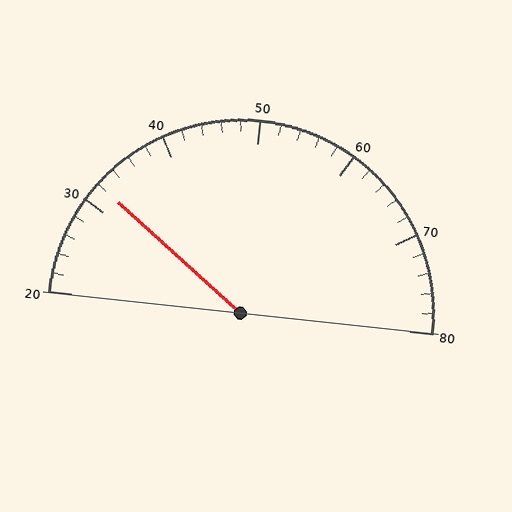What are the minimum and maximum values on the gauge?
The gauge ranges from 20 to 80.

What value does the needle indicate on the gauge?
The needle indicates approximately 32.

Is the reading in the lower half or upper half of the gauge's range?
The reading is in the lower half of the range (20 to 80).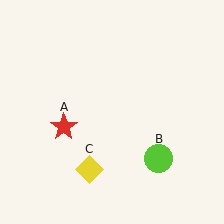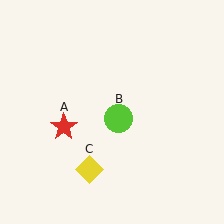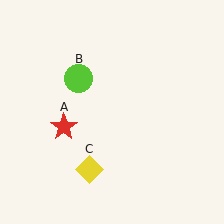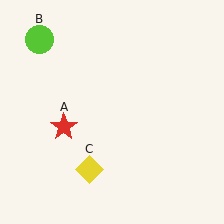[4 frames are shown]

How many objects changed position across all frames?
1 object changed position: lime circle (object B).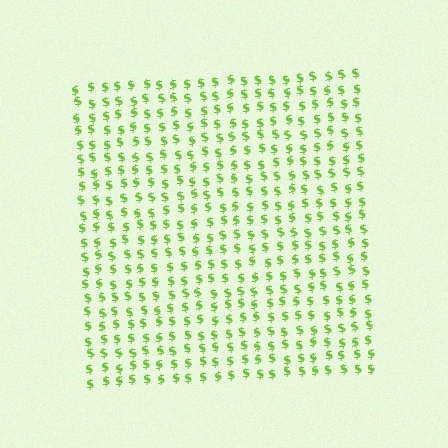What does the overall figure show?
The overall figure shows a square.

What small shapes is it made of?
It is made of small dollar signs.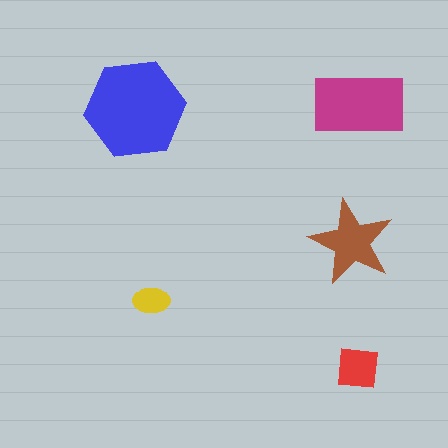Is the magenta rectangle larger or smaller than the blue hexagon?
Smaller.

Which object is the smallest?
The yellow ellipse.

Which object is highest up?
The magenta rectangle is topmost.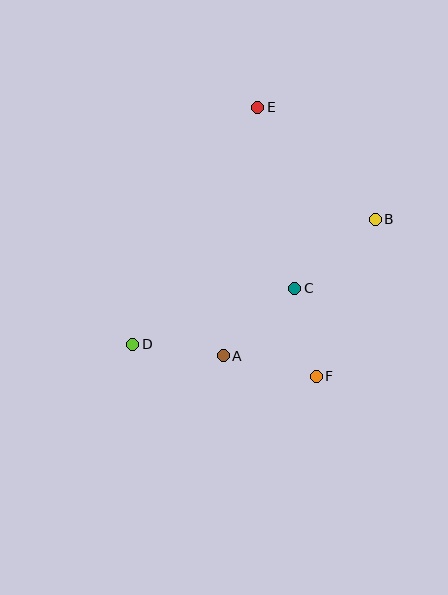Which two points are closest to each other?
Points C and F are closest to each other.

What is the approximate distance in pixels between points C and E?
The distance between C and E is approximately 185 pixels.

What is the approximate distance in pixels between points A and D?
The distance between A and D is approximately 92 pixels.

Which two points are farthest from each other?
Points E and F are farthest from each other.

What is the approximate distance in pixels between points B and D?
The distance between B and D is approximately 273 pixels.